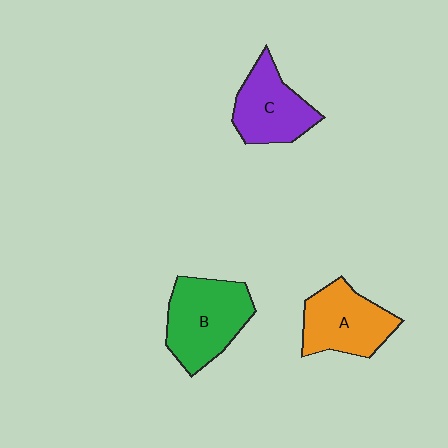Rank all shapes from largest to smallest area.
From largest to smallest: B (green), A (orange), C (purple).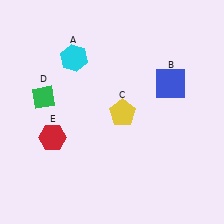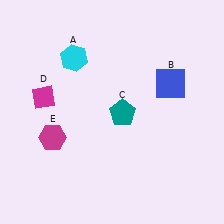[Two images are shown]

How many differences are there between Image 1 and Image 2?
There are 3 differences between the two images.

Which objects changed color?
C changed from yellow to teal. D changed from green to magenta. E changed from red to magenta.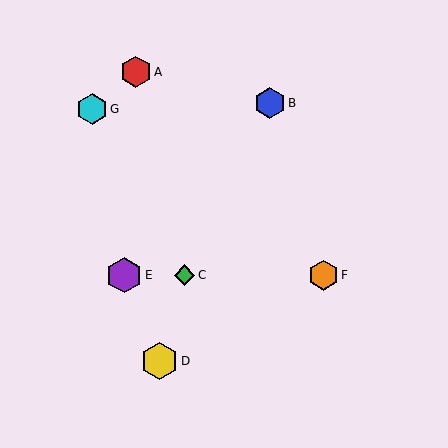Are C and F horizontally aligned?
Yes, both are at y≈275.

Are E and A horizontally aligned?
No, E is at y≈275 and A is at y≈72.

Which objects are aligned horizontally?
Objects C, E, F are aligned horizontally.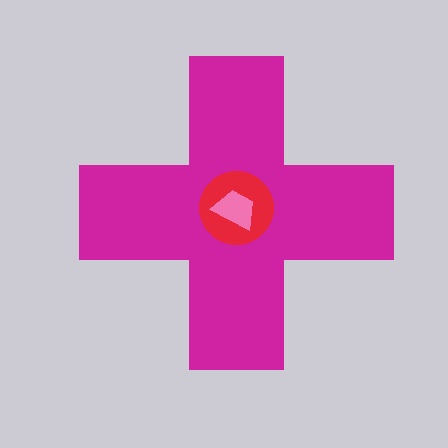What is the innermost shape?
The pink trapezoid.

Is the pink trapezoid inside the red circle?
Yes.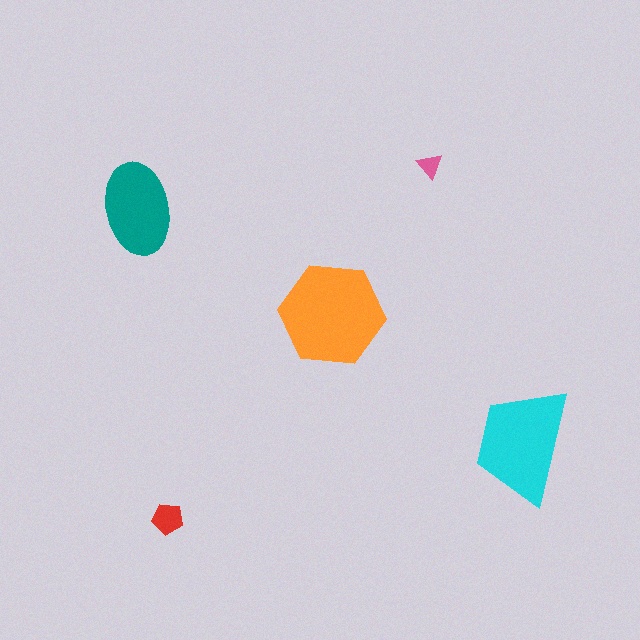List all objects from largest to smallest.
The orange hexagon, the cyan trapezoid, the teal ellipse, the red pentagon, the pink triangle.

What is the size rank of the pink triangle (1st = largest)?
5th.